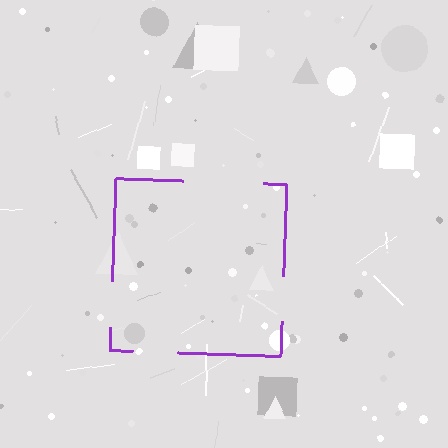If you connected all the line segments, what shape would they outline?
They would outline a square.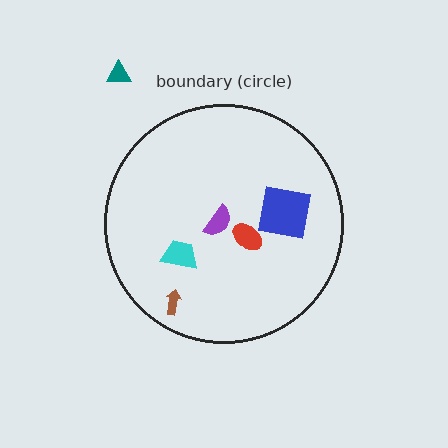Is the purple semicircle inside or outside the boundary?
Inside.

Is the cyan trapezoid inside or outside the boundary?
Inside.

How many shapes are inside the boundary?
5 inside, 1 outside.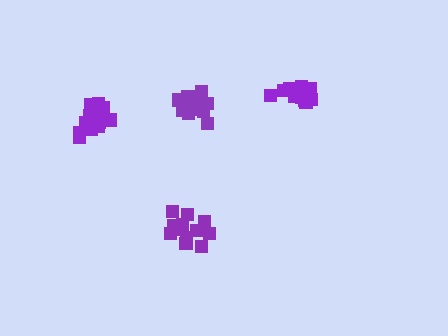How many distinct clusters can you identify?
There are 4 distinct clusters.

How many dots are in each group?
Group 1: 11 dots, Group 2: 14 dots, Group 3: 14 dots, Group 4: 12 dots (51 total).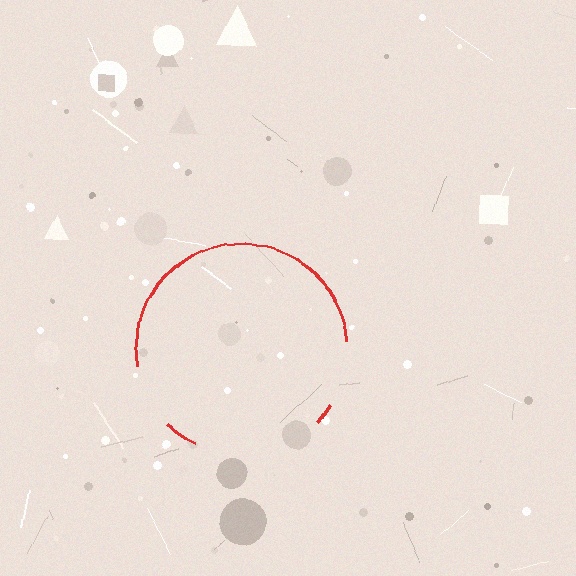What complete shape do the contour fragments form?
The contour fragments form a circle.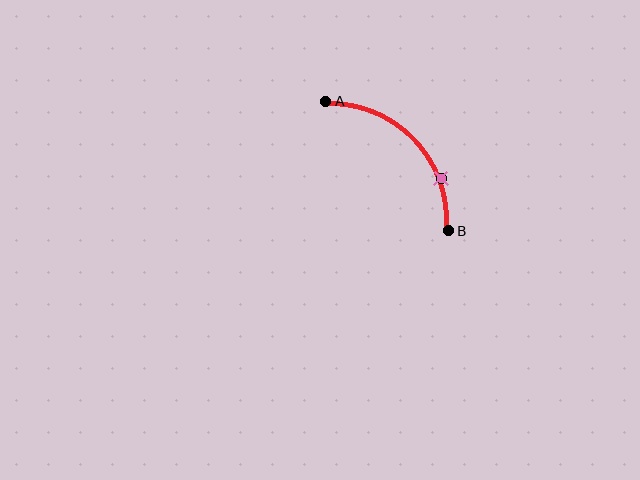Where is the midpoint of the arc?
The arc midpoint is the point on the curve farthest from the straight line joining A and B. It sits above and to the right of that line.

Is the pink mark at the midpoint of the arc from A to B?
No. The pink mark lies on the arc but is closer to endpoint B. The arc midpoint would be at the point on the curve equidistant along the arc from both A and B.